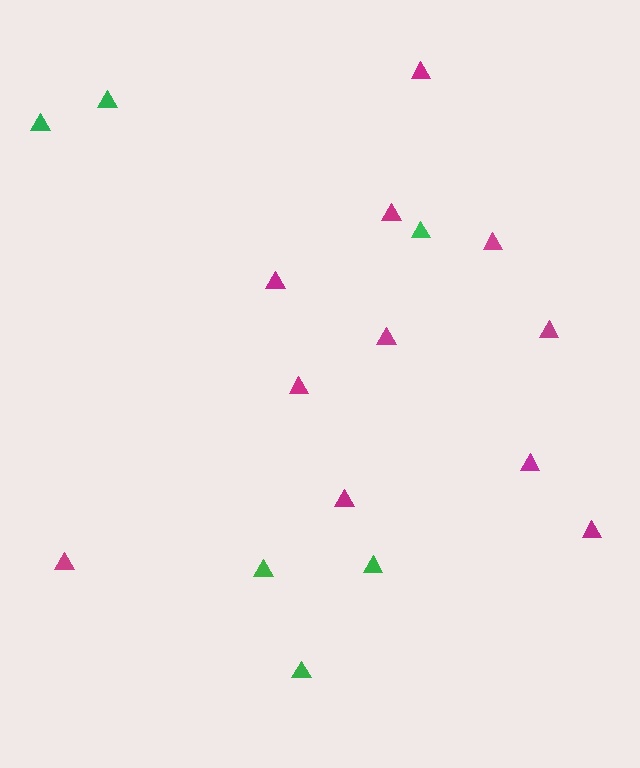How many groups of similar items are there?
There are 2 groups: one group of magenta triangles (11) and one group of green triangles (6).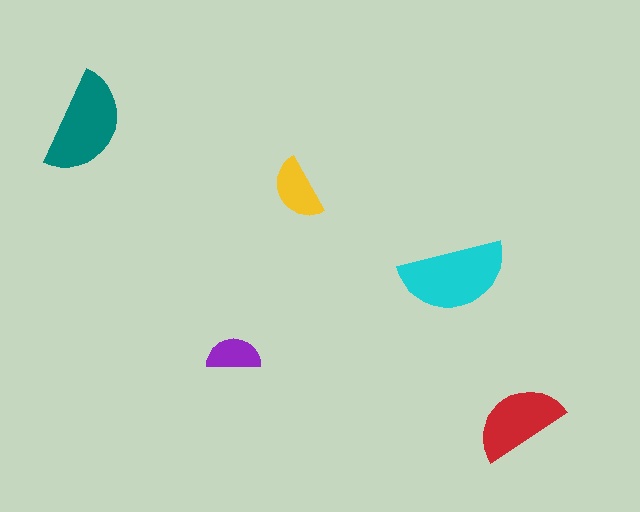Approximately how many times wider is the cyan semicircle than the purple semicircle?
About 2 times wider.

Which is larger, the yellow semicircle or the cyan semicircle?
The cyan one.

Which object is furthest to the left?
The teal semicircle is leftmost.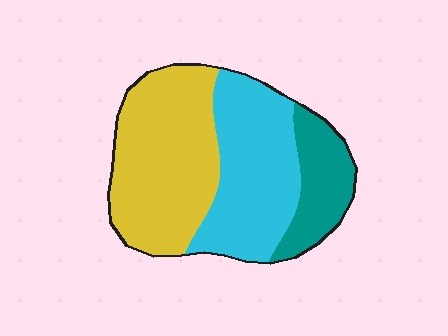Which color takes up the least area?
Teal, at roughly 20%.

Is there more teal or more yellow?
Yellow.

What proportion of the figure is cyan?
Cyan takes up about three eighths (3/8) of the figure.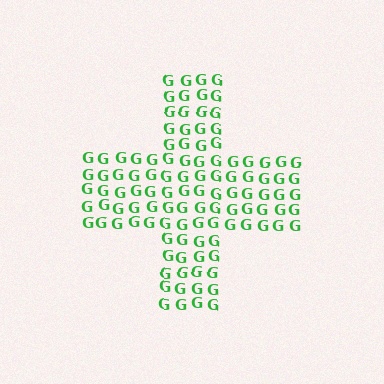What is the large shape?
The large shape is a cross.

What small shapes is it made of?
It is made of small letter G's.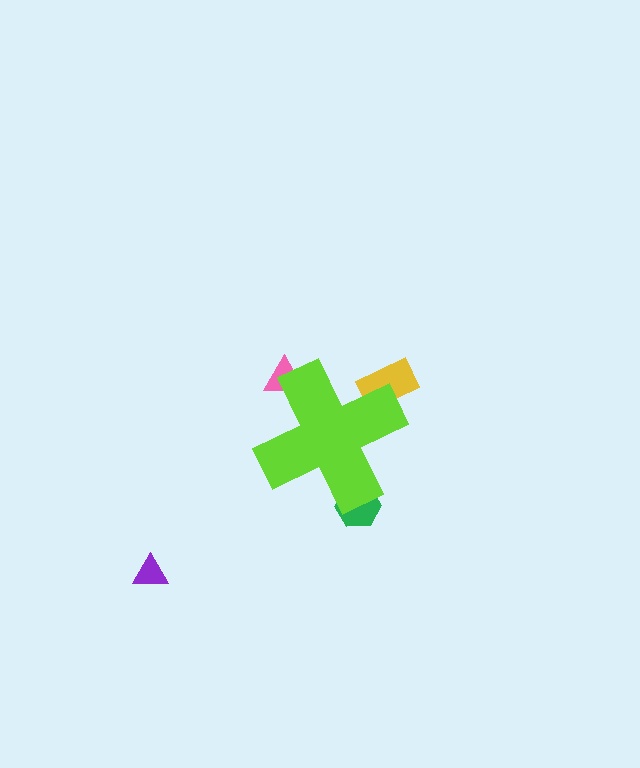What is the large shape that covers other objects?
A lime cross.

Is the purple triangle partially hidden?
No, the purple triangle is fully visible.